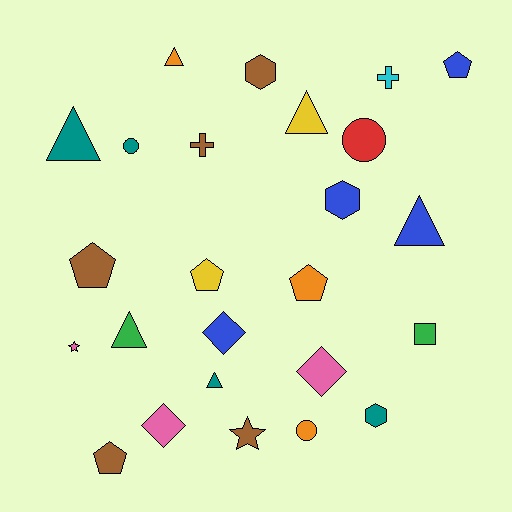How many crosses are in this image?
There are 2 crosses.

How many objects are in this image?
There are 25 objects.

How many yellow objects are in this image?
There are 2 yellow objects.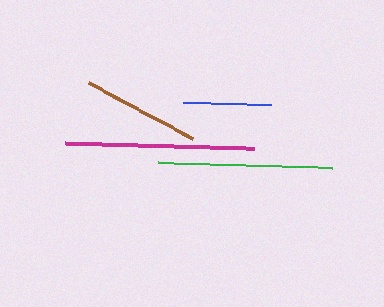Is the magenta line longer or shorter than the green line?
The magenta line is longer than the green line.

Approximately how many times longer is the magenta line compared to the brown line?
The magenta line is approximately 1.6 times the length of the brown line.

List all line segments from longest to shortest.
From longest to shortest: magenta, green, brown, blue.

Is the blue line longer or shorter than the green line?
The green line is longer than the blue line.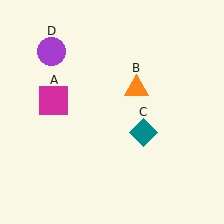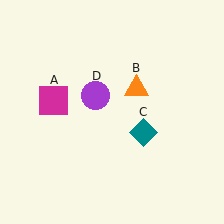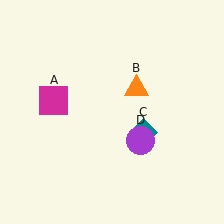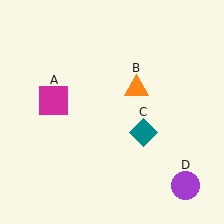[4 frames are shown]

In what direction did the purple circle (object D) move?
The purple circle (object D) moved down and to the right.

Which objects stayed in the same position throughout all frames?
Magenta square (object A) and orange triangle (object B) and teal diamond (object C) remained stationary.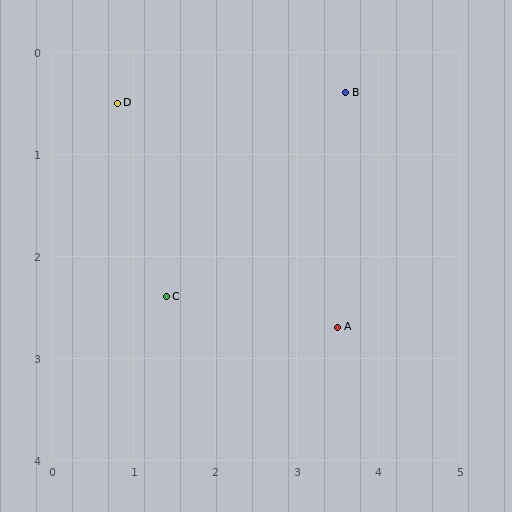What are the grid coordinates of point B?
Point B is at approximately (3.6, 0.4).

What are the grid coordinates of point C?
Point C is at approximately (1.4, 2.4).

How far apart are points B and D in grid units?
Points B and D are about 2.8 grid units apart.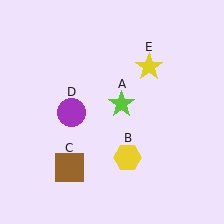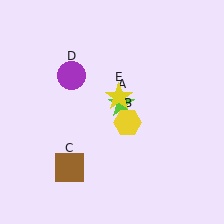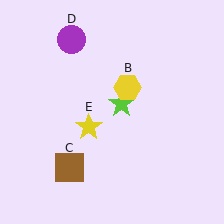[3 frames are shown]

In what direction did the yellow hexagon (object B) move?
The yellow hexagon (object B) moved up.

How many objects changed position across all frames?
3 objects changed position: yellow hexagon (object B), purple circle (object D), yellow star (object E).